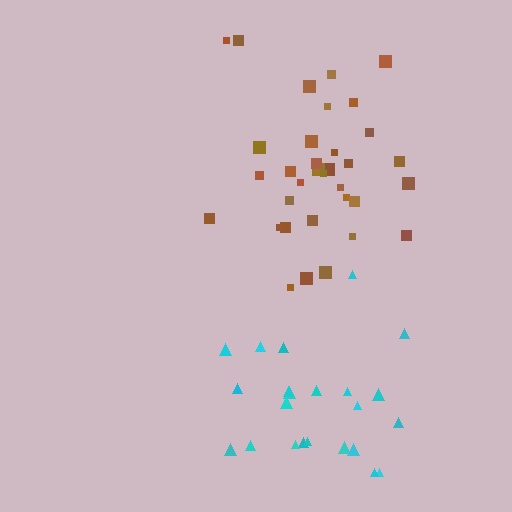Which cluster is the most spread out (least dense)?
Cyan.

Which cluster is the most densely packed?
Brown.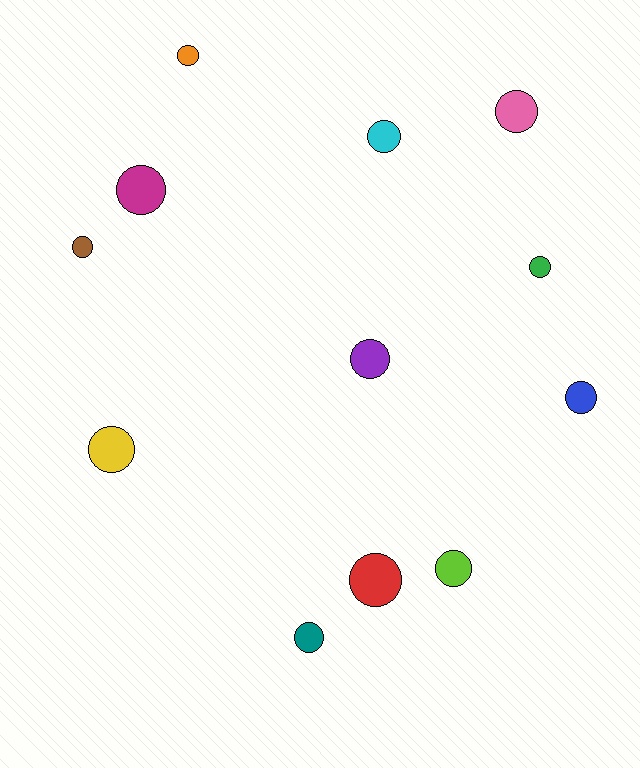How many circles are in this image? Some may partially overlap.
There are 12 circles.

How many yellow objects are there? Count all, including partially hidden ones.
There is 1 yellow object.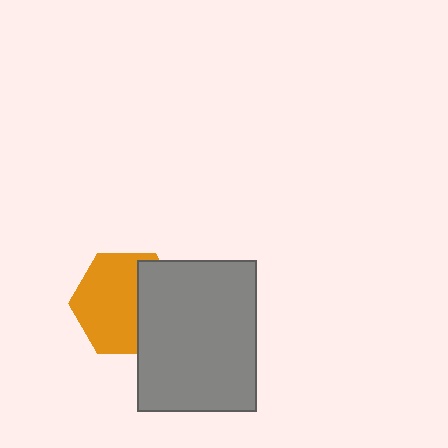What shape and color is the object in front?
The object in front is a gray rectangle.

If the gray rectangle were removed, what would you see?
You would see the complete orange hexagon.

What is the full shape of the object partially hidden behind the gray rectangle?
The partially hidden object is an orange hexagon.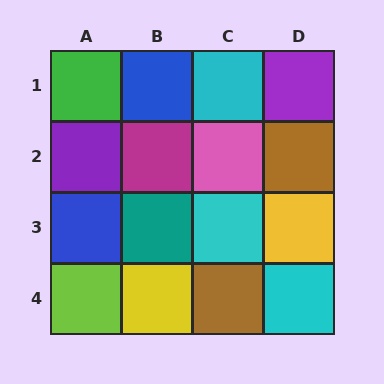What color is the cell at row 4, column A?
Lime.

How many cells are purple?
2 cells are purple.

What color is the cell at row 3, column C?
Cyan.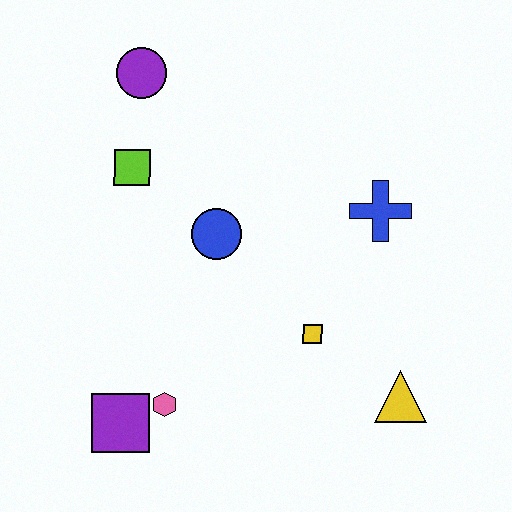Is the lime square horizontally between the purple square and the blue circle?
Yes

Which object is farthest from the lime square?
The yellow triangle is farthest from the lime square.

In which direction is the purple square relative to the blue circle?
The purple square is below the blue circle.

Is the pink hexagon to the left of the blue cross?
Yes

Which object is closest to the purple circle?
The lime square is closest to the purple circle.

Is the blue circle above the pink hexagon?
Yes